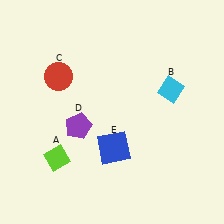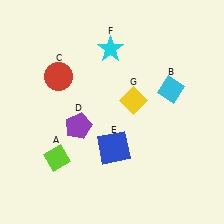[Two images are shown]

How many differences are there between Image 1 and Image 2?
There are 2 differences between the two images.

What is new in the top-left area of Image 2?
A cyan star (F) was added in the top-left area of Image 2.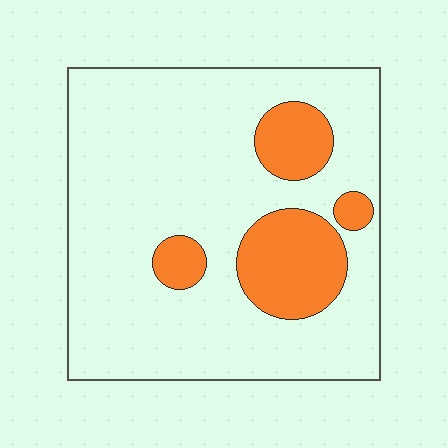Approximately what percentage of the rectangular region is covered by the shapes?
Approximately 20%.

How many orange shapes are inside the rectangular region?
4.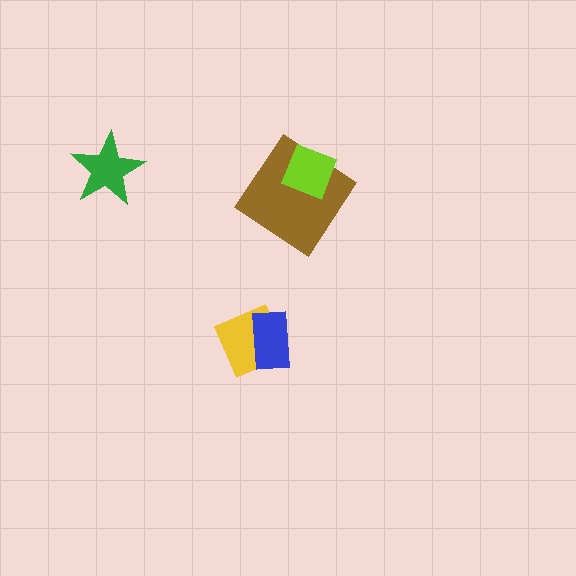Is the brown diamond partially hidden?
Yes, it is partially covered by another shape.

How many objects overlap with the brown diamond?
1 object overlaps with the brown diamond.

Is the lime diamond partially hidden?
No, no other shape covers it.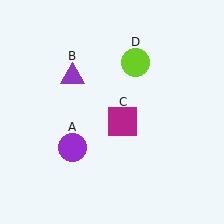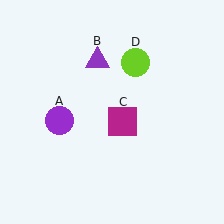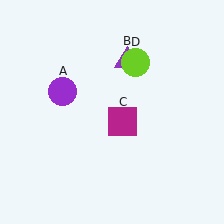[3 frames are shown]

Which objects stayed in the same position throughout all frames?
Magenta square (object C) and lime circle (object D) remained stationary.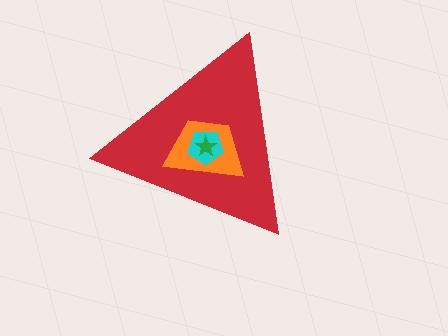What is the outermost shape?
The red triangle.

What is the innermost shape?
The green star.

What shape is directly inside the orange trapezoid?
The cyan pentagon.